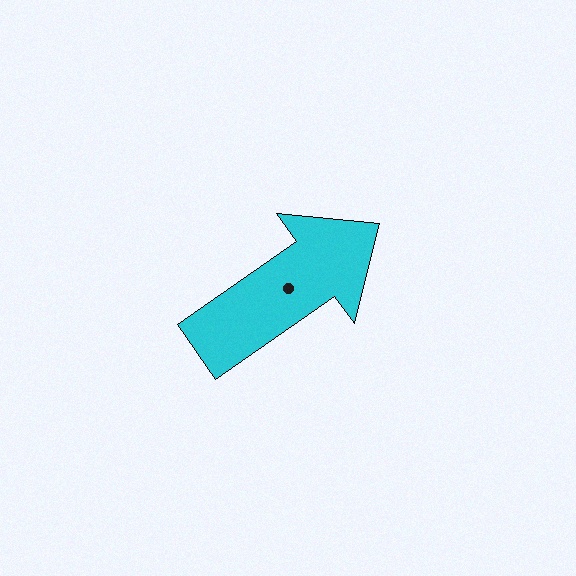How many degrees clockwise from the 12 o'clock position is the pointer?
Approximately 55 degrees.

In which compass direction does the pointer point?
Northeast.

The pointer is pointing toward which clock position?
Roughly 2 o'clock.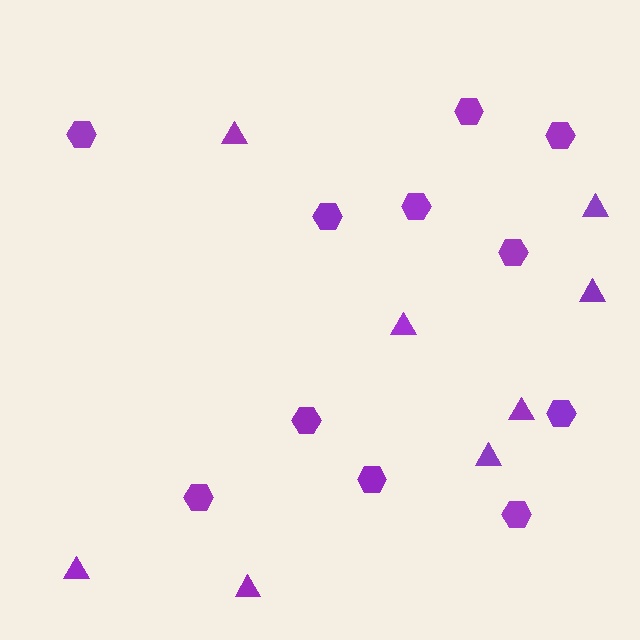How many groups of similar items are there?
There are 2 groups: one group of triangles (8) and one group of hexagons (11).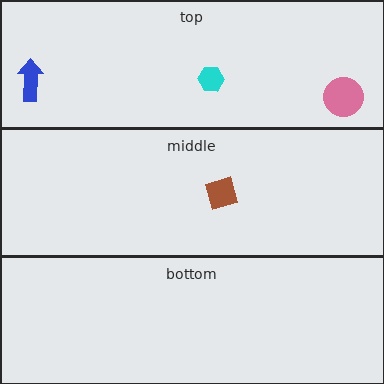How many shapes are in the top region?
3.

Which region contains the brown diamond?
The middle region.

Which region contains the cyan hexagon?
The top region.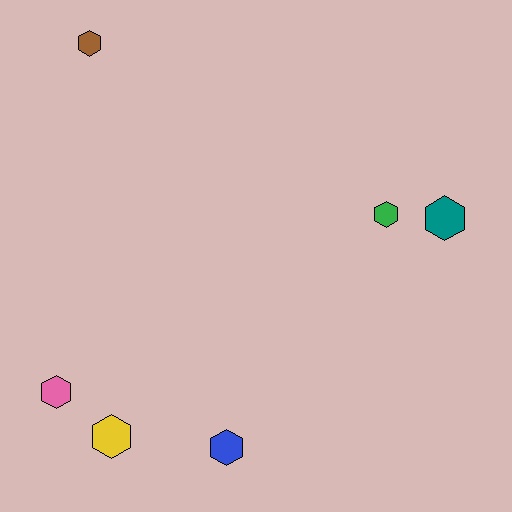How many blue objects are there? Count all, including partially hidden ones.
There is 1 blue object.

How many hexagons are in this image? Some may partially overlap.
There are 6 hexagons.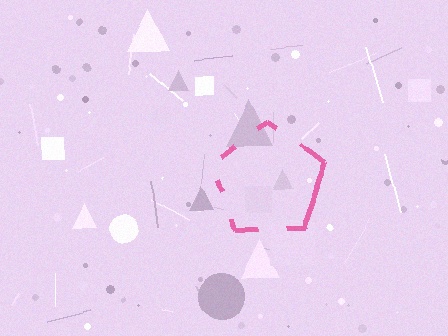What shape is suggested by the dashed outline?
The dashed outline suggests a pentagon.